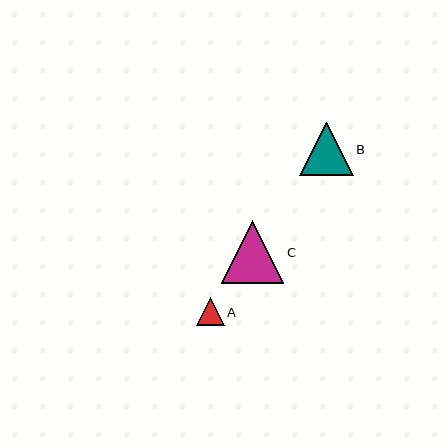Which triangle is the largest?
Triangle C is the largest with a size of approximately 62 pixels.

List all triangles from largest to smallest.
From largest to smallest: C, B, A.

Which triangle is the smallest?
Triangle A is the smallest with a size of approximately 28 pixels.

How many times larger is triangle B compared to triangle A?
Triangle B is approximately 2.0 times the size of triangle A.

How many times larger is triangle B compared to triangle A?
Triangle B is approximately 2.0 times the size of triangle A.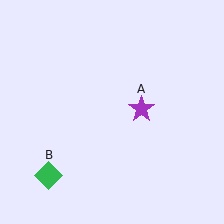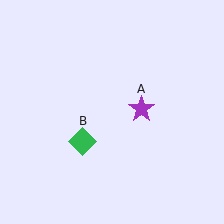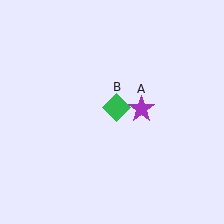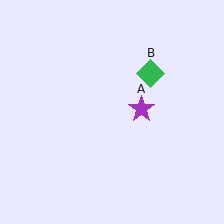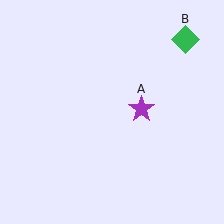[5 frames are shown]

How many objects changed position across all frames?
1 object changed position: green diamond (object B).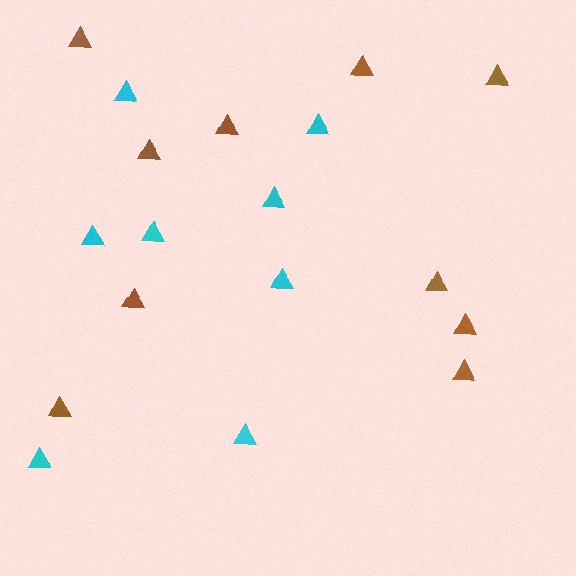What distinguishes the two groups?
There are 2 groups: one group of cyan triangles (8) and one group of brown triangles (10).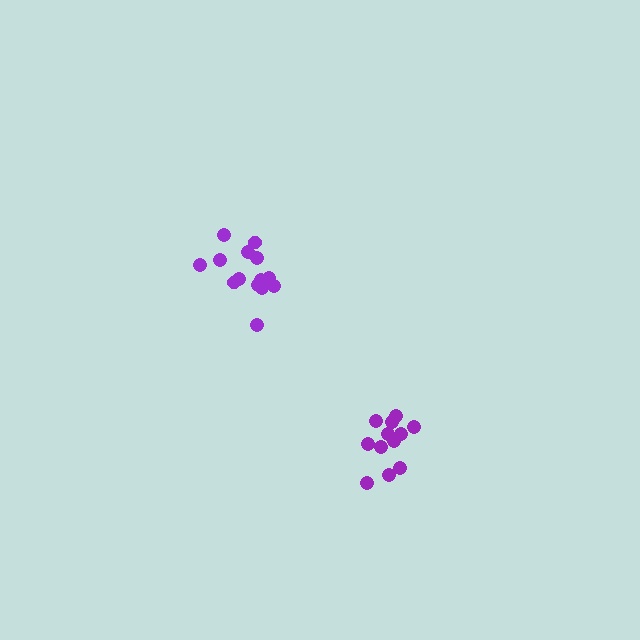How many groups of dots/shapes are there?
There are 2 groups.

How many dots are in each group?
Group 1: 12 dots, Group 2: 14 dots (26 total).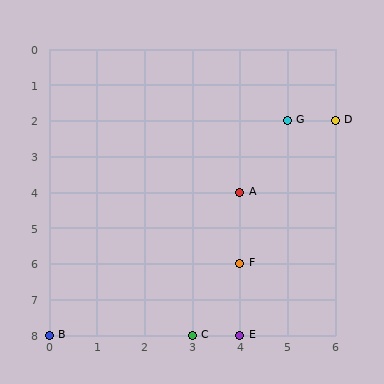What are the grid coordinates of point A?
Point A is at grid coordinates (4, 4).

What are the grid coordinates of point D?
Point D is at grid coordinates (6, 2).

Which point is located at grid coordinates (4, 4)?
Point A is at (4, 4).